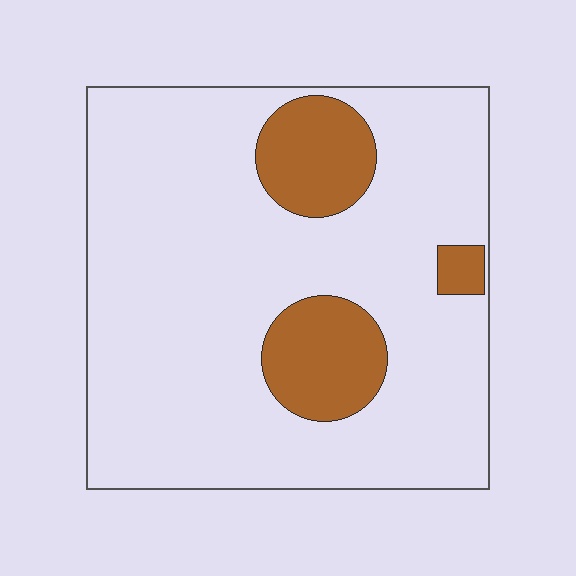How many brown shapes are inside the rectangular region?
3.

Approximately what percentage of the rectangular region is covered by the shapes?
Approximately 15%.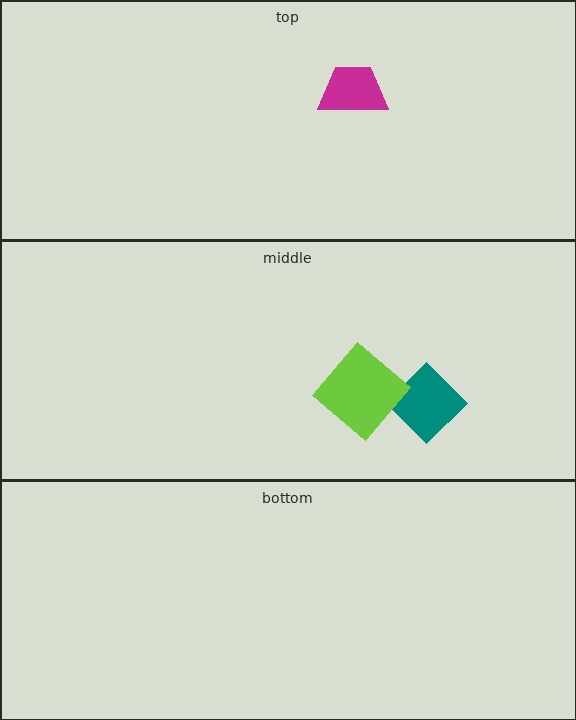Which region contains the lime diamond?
The middle region.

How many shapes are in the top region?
1.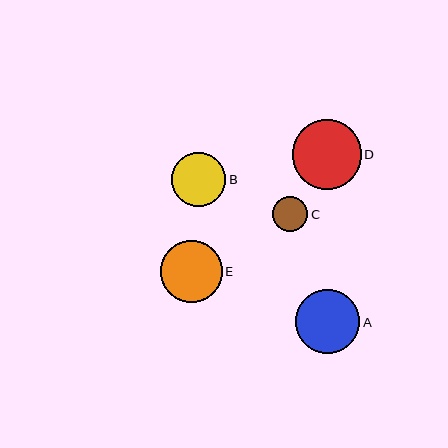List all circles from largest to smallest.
From largest to smallest: D, A, E, B, C.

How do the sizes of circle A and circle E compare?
Circle A and circle E are approximately the same size.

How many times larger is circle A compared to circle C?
Circle A is approximately 1.8 times the size of circle C.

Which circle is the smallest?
Circle C is the smallest with a size of approximately 35 pixels.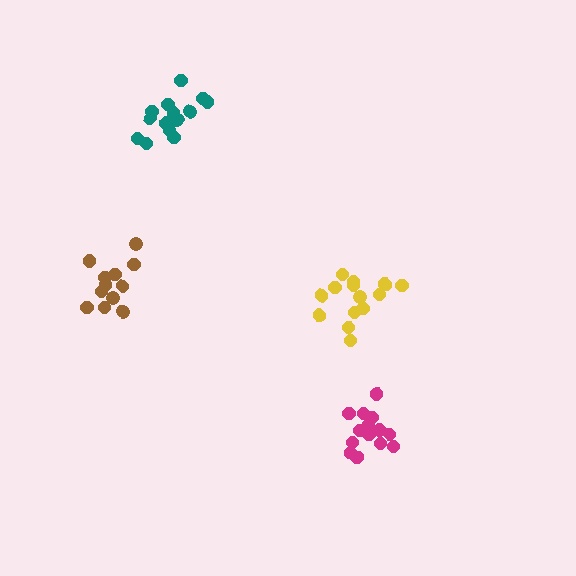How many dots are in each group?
Group 1: 14 dots, Group 2: 12 dots, Group 3: 15 dots, Group 4: 15 dots (56 total).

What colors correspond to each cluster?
The clusters are colored: magenta, brown, yellow, teal.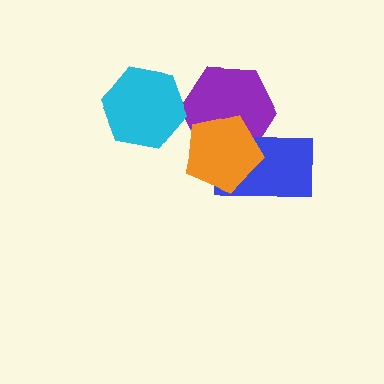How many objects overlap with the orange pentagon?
2 objects overlap with the orange pentagon.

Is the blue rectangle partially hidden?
Yes, it is partially covered by another shape.